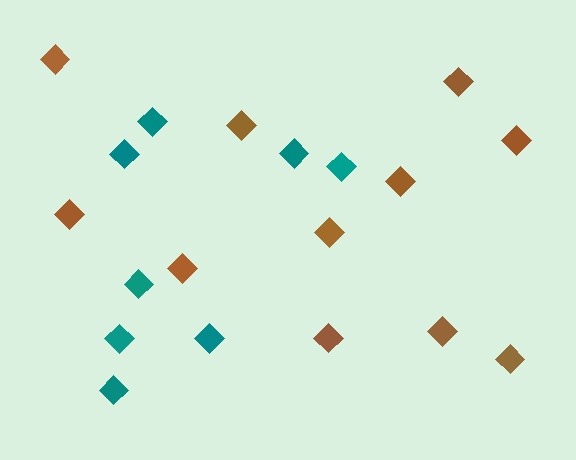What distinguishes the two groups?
There are 2 groups: one group of teal diamonds (8) and one group of brown diamonds (11).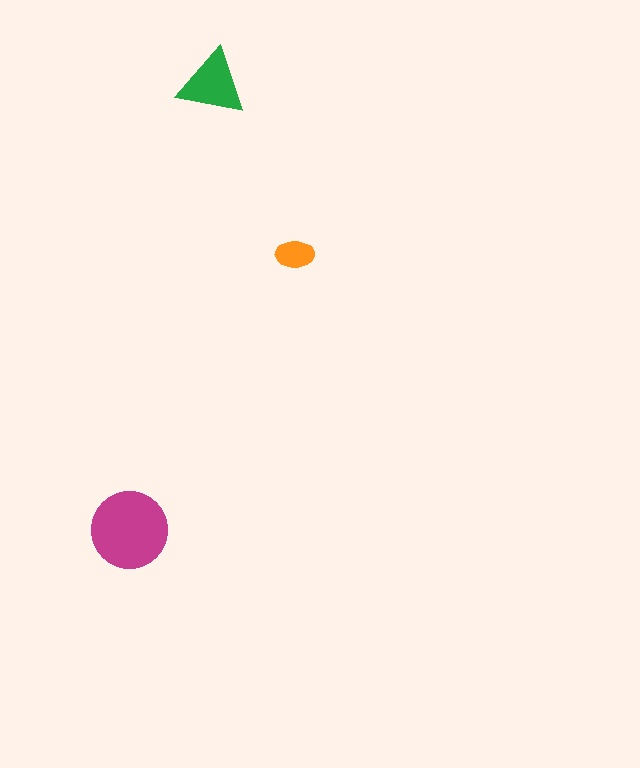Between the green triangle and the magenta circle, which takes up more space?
The magenta circle.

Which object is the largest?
The magenta circle.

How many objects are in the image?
There are 3 objects in the image.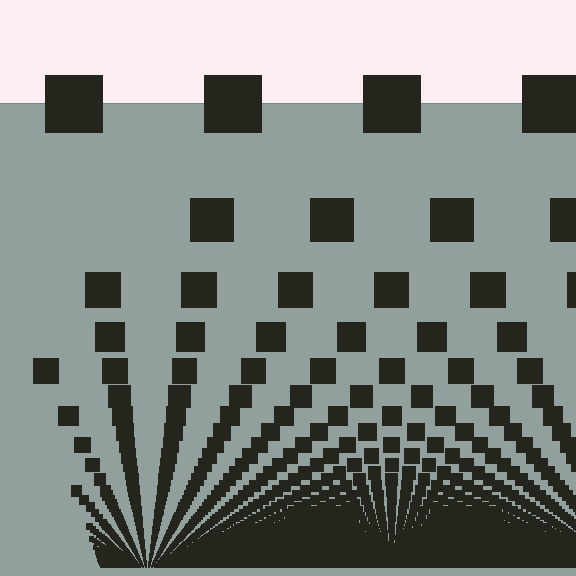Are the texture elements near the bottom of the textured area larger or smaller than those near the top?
Smaller. The gradient is inverted — elements near the bottom are smaller and denser.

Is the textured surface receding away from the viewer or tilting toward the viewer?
The surface appears to tilt toward the viewer. Texture elements get larger and sparser toward the top.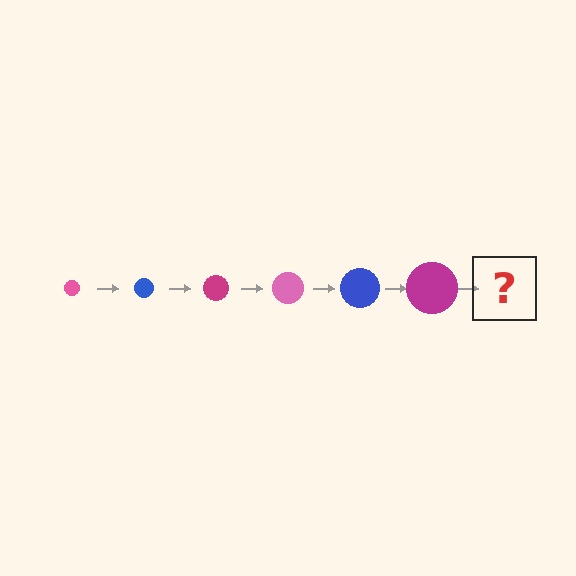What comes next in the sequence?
The next element should be a pink circle, larger than the previous one.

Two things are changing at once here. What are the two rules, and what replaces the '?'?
The two rules are that the circle grows larger each step and the color cycles through pink, blue, and magenta. The '?' should be a pink circle, larger than the previous one.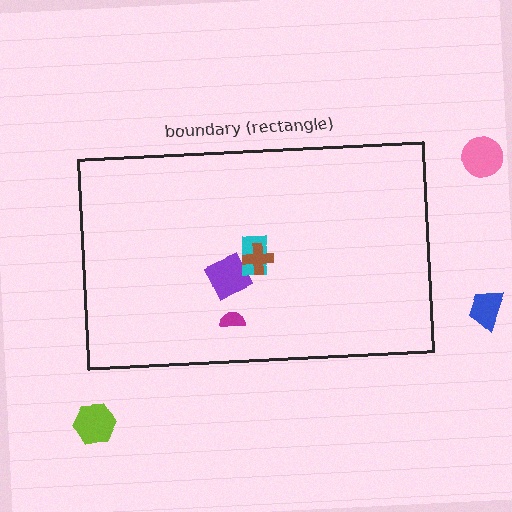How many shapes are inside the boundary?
4 inside, 3 outside.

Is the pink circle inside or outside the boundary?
Outside.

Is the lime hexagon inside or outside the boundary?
Outside.